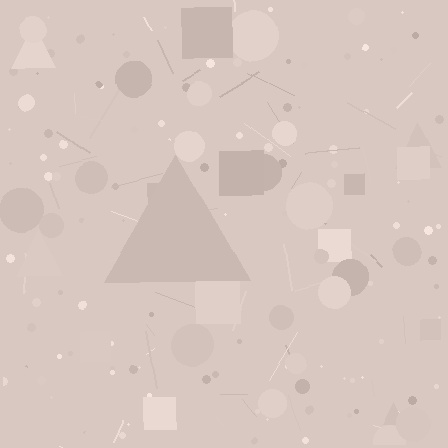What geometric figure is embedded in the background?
A triangle is embedded in the background.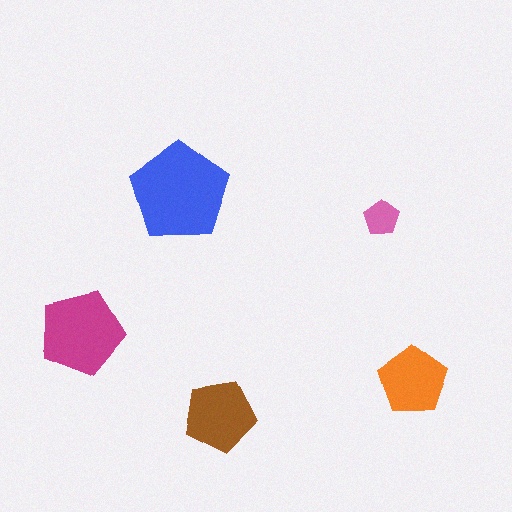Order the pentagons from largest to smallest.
the blue one, the magenta one, the brown one, the orange one, the pink one.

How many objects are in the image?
There are 5 objects in the image.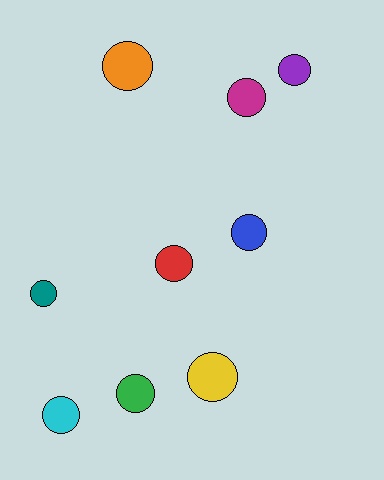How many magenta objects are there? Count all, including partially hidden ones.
There is 1 magenta object.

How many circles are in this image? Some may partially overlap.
There are 9 circles.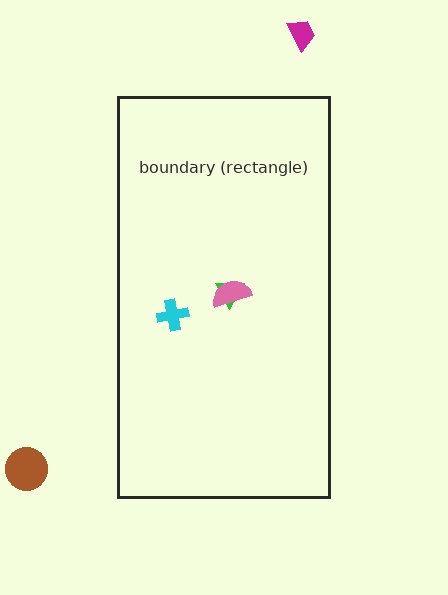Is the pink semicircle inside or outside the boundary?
Inside.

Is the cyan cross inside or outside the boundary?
Inside.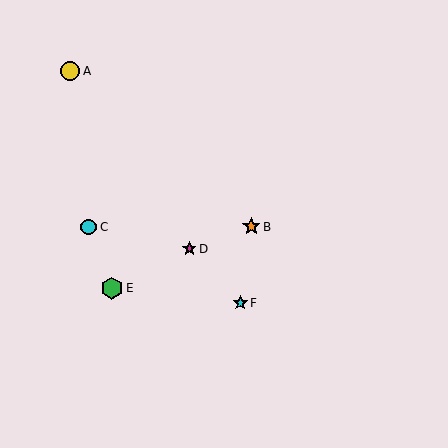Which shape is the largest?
The green hexagon (labeled E) is the largest.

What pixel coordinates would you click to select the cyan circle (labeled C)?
Click at (89, 227) to select the cyan circle C.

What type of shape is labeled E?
Shape E is a green hexagon.